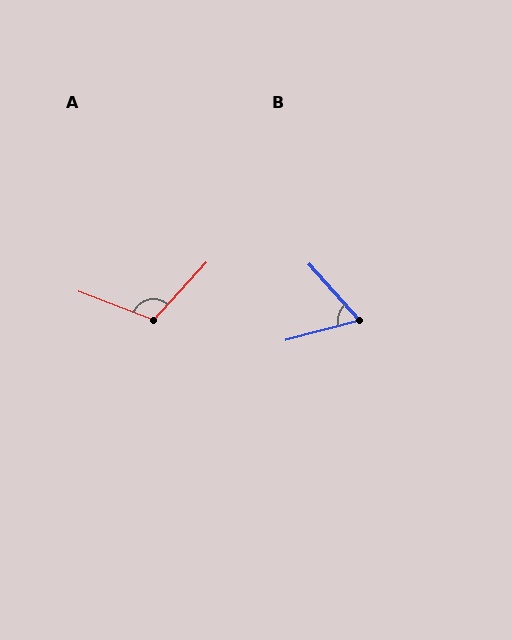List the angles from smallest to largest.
B (63°), A (111°).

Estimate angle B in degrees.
Approximately 63 degrees.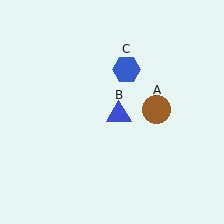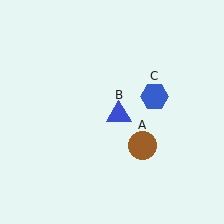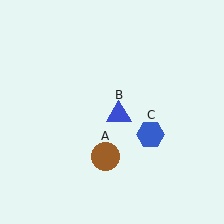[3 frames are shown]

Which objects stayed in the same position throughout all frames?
Blue triangle (object B) remained stationary.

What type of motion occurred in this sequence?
The brown circle (object A), blue hexagon (object C) rotated clockwise around the center of the scene.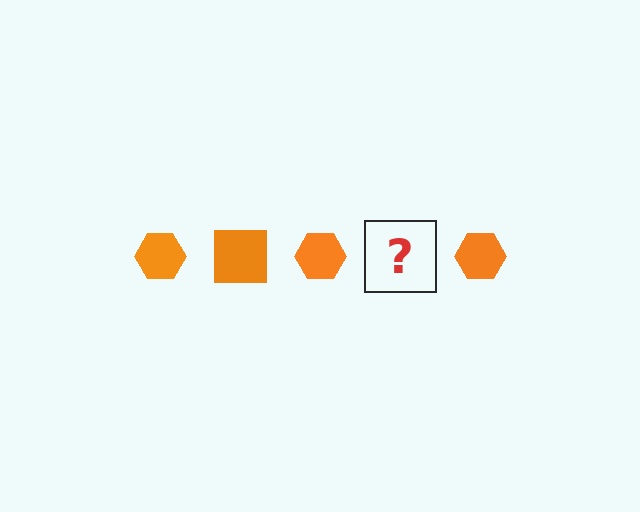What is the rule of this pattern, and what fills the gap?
The rule is that the pattern cycles through hexagon, square shapes in orange. The gap should be filled with an orange square.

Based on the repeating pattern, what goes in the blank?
The blank should be an orange square.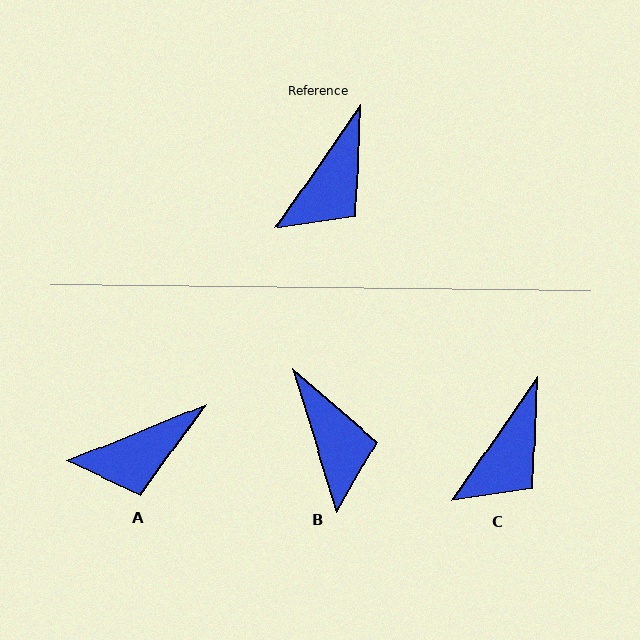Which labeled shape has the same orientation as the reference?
C.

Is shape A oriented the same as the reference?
No, it is off by about 33 degrees.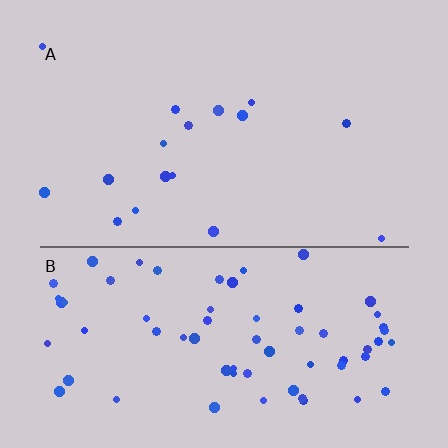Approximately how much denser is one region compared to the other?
Approximately 4.1× — region B over region A.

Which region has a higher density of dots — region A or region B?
B (the bottom).